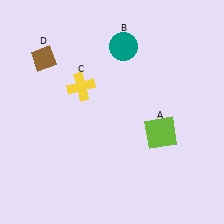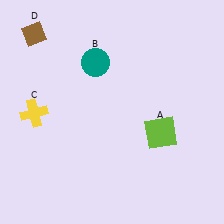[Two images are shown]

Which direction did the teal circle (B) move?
The teal circle (B) moved left.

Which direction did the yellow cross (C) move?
The yellow cross (C) moved left.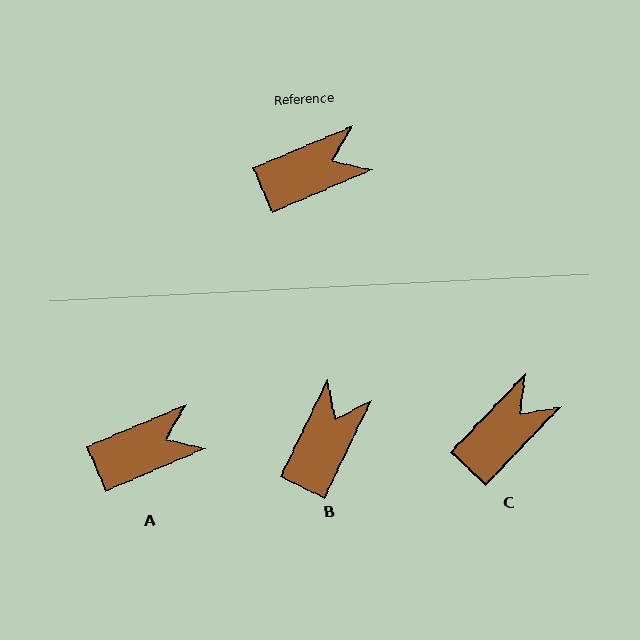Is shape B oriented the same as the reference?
No, it is off by about 41 degrees.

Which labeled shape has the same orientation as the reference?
A.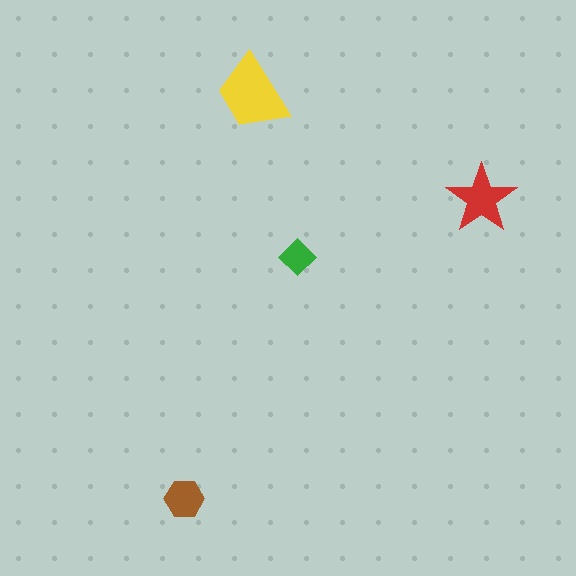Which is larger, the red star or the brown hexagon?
The red star.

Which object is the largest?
The yellow trapezoid.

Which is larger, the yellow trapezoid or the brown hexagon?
The yellow trapezoid.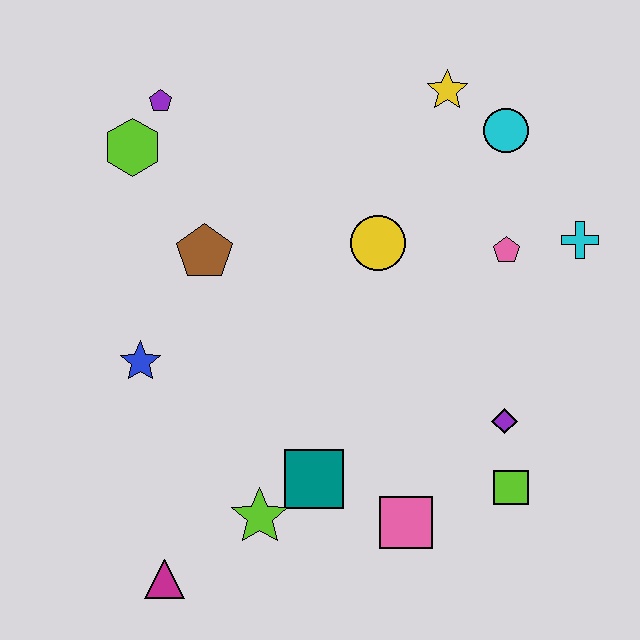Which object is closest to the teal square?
The lime star is closest to the teal square.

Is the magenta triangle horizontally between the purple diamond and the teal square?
No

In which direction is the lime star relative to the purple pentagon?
The lime star is below the purple pentagon.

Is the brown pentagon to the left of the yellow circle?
Yes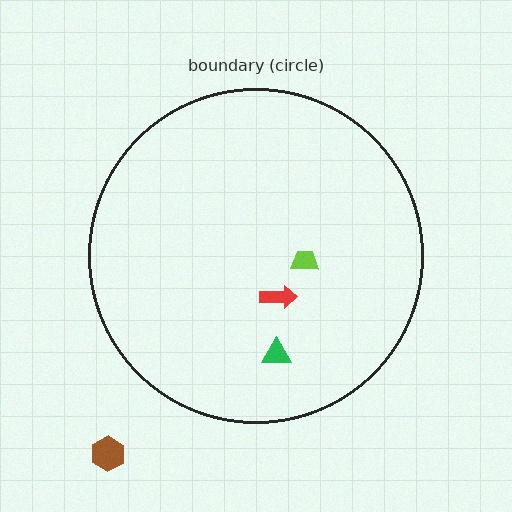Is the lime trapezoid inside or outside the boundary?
Inside.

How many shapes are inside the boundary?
3 inside, 1 outside.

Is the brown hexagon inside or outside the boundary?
Outside.